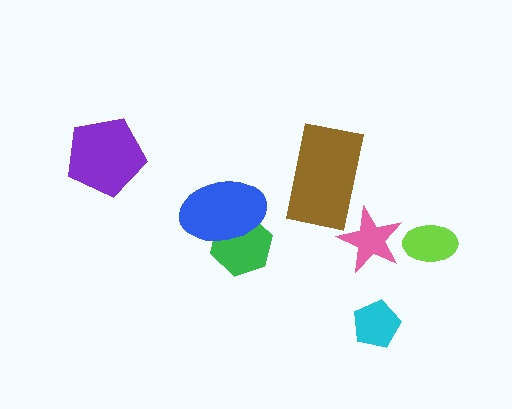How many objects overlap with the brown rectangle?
0 objects overlap with the brown rectangle.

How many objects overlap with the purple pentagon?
0 objects overlap with the purple pentagon.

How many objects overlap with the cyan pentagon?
0 objects overlap with the cyan pentagon.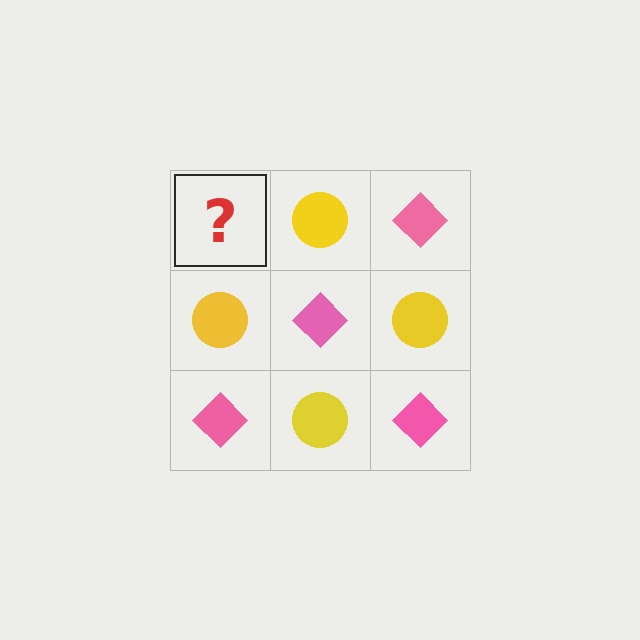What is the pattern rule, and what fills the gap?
The rule is that it alternates pink diamond and yellow circle in a checkerboard pattern. The gap should be filled with a pink diamond.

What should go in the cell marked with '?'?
The missing cell should contain a pink diamond.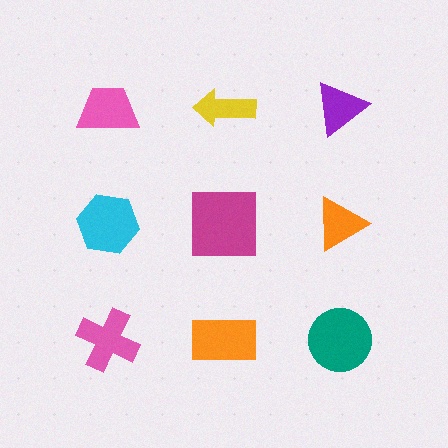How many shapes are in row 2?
3 shapes.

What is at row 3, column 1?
A pink cross.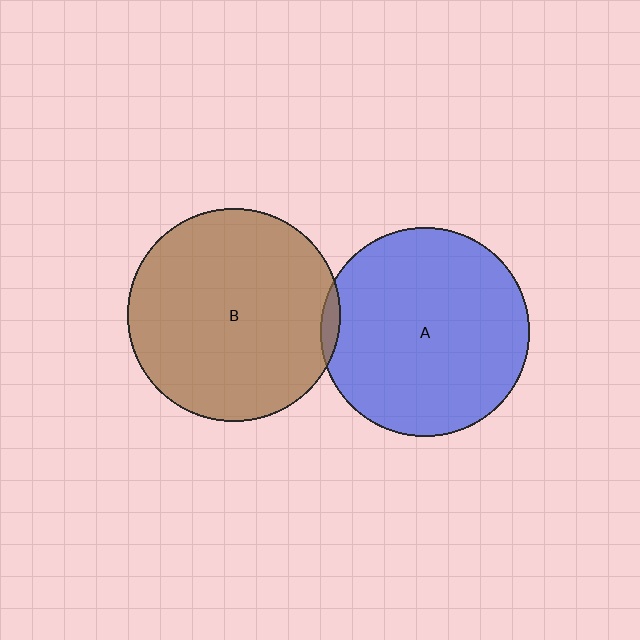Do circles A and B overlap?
Yes.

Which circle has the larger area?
Circle B (brown).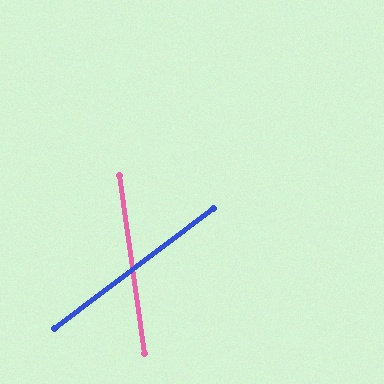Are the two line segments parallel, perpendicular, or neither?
Neither parallel nor perpendicular — they differ by about 61°.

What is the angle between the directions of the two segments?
Approximately 61 degrees.